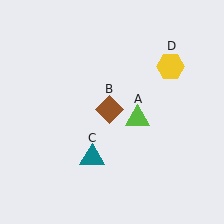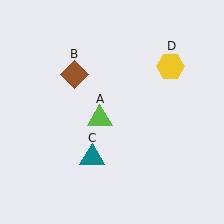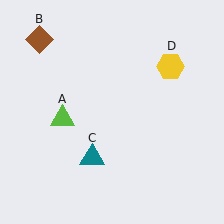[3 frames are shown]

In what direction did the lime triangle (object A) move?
The lime triangle (object A) moved left.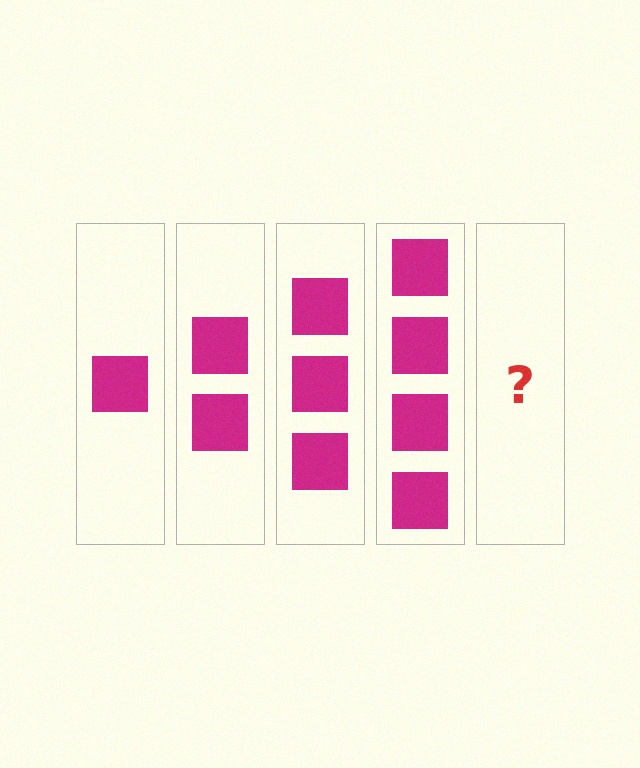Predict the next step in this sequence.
The next step is 5 squares.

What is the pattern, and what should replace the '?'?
The pattern is that each step adds one more square. The '?' should be 5 squares.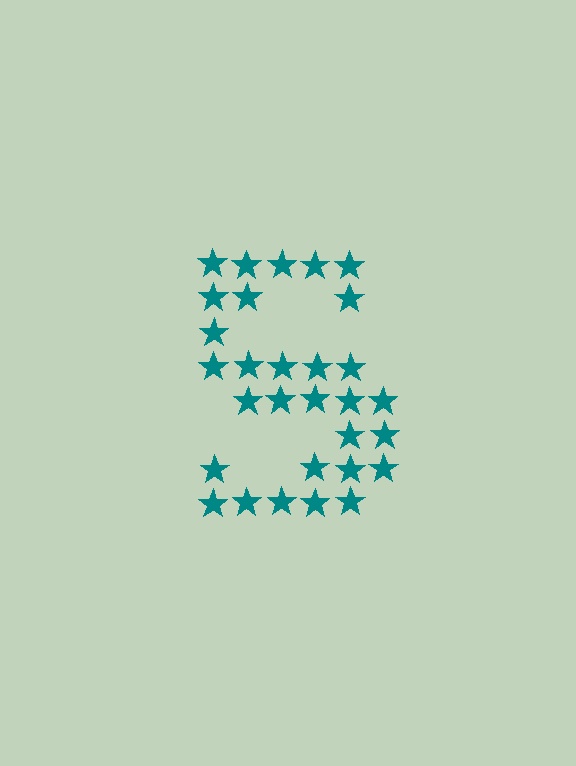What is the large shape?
The large shape is the letter S.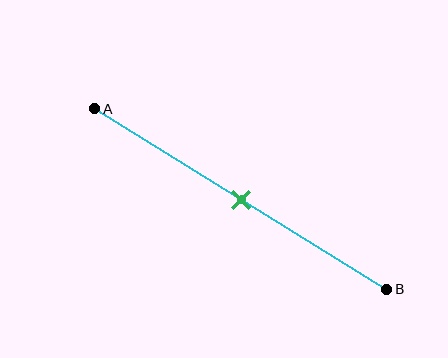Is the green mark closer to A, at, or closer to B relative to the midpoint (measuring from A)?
The green mark is approximately at the midpoint of segment AB.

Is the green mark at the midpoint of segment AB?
Yes, the mark is approximately at the midpoint.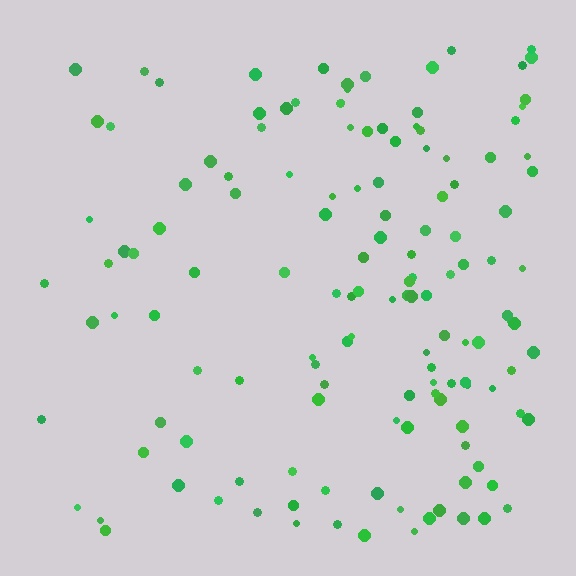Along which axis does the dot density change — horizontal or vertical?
Horizontal.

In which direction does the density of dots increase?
From left to right, with the right side densest.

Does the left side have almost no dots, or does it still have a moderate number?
Still a moderate number, just noticeably fewer than the right.